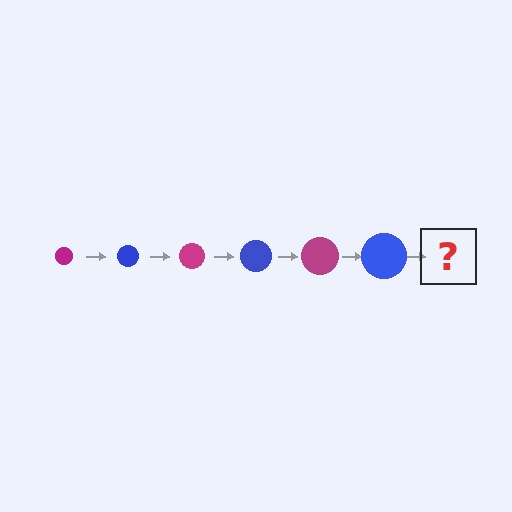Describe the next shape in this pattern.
It should be a magenta circle, larger than the previous one.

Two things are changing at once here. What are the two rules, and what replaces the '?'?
The two rules are that the circle grows larger each step and the color cycles through magenta and blue. The '?' should be a magenta circle, larger than the previous one.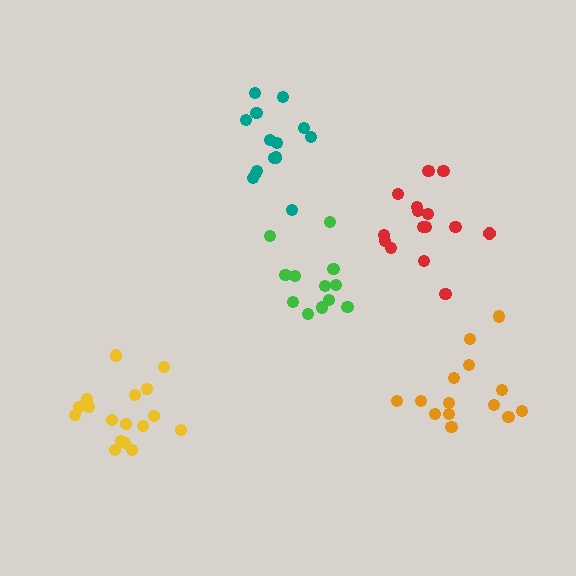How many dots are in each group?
Group 1: 15 dots, Group 2: 14 dots, Group 3: 14 dots, Group 4: 17 dots, Group 5: 12 dots (72 total).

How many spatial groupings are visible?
There are 5 spatial groupings.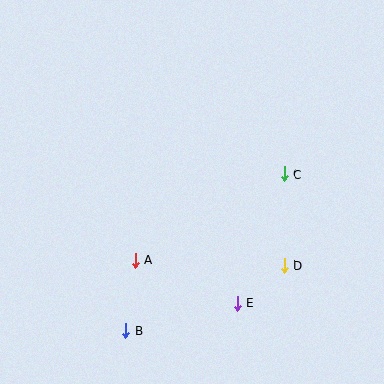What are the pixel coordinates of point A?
Point A is at (135, 261).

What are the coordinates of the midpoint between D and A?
The midpoint between D and A is at (210, 263).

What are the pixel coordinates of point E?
Point E is at (238, 303).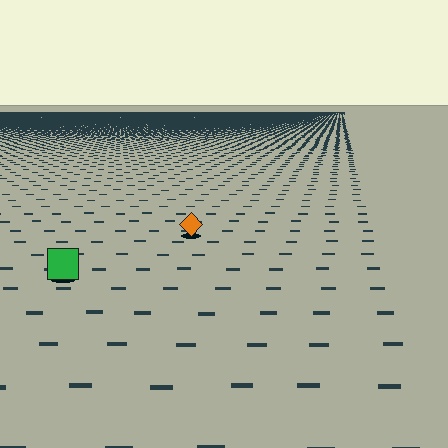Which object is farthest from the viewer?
The orange diamond is farthest from the viewer. It appears smaller and the ground texture around it is denser.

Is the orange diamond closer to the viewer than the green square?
No. The green square is closer — you can tell from the texture gradient: the ground texture is coarser near it.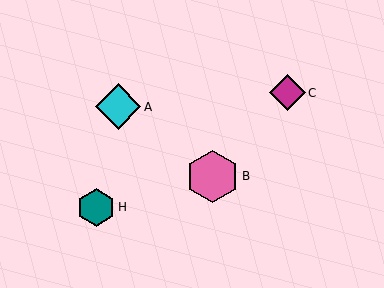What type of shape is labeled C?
Shape C is a magenta diamond.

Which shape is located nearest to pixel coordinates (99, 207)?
The teal hexagon (labeled H) at (96, 207) is nearest to that location.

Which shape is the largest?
The pink hexagon (labeled B) is the largest.